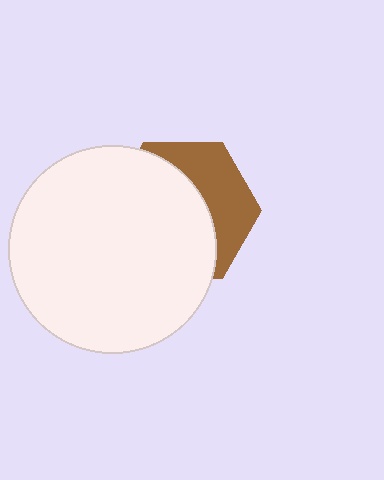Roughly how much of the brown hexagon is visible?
A small part of it is visible (roughly 37%).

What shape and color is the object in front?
The object in front is a white circle.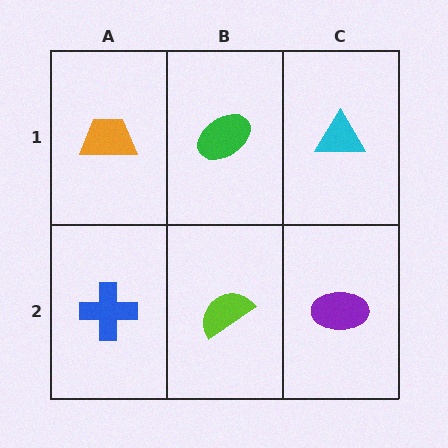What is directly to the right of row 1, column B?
A cyan triangle.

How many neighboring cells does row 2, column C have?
2.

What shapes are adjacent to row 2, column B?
A green ellipse (row 1, column B), a blue cross (row 2, column A), a purple ellipse (row 2, column C).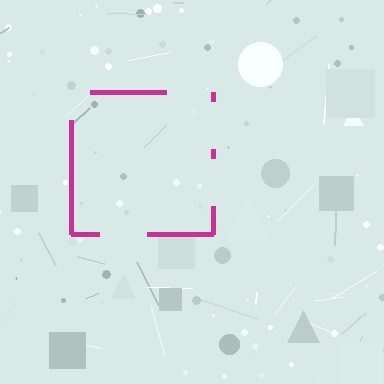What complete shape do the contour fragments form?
The contour fragments form a square.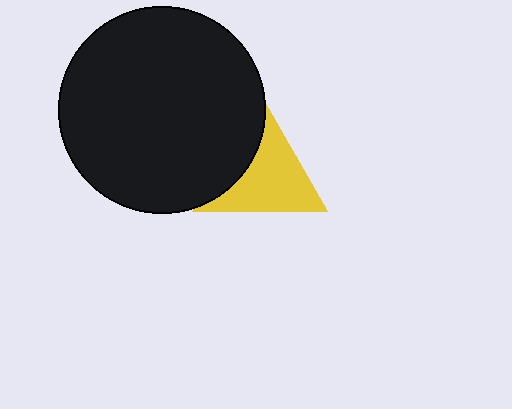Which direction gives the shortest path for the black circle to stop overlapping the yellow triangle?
Moving left gives the shortest separation.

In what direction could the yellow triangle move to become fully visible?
The yellow triangle could move right. That would shift it out from behind the black circle entirely.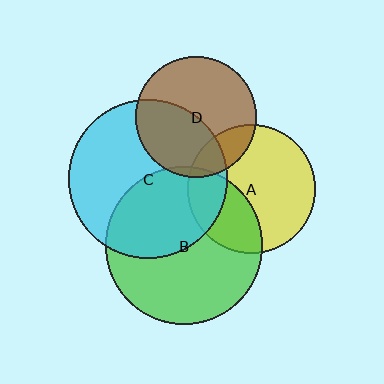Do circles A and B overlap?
Yes.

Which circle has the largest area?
Circle C (cyan).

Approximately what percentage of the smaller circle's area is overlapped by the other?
Approximately 35%.